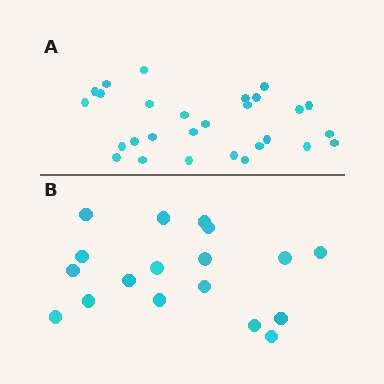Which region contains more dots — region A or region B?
Region A (the top region) has more dots.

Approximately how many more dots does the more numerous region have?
Region A has roughly 10 or so more dots than region B.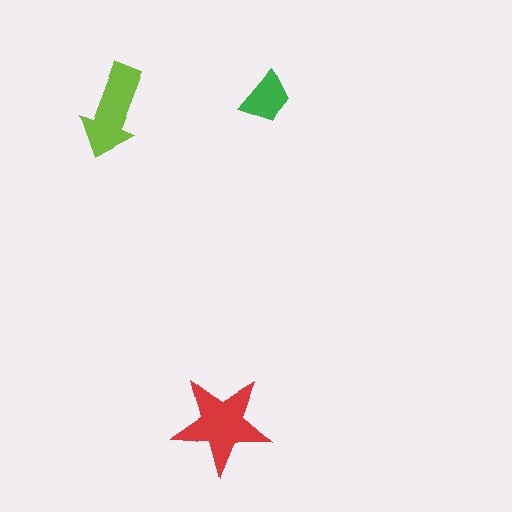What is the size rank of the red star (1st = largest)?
1st.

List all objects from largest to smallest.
The red star, the lime arrow, the green trapezoid.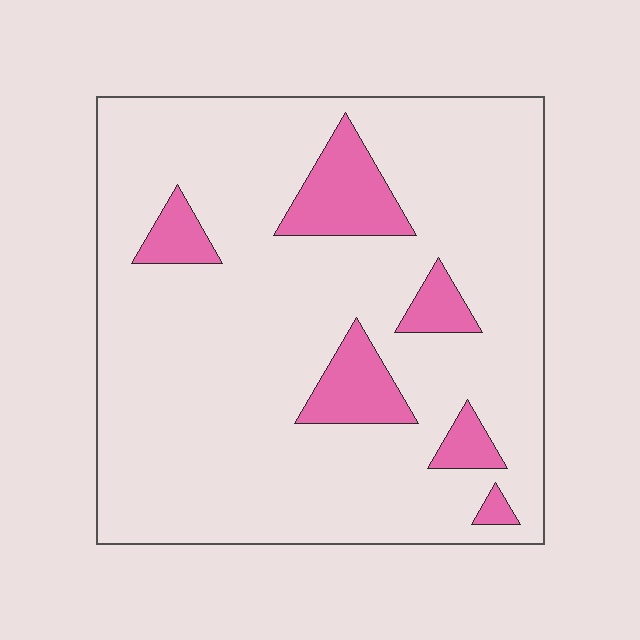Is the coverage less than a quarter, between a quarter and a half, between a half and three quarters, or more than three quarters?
Less than a quarter.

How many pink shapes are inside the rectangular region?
6.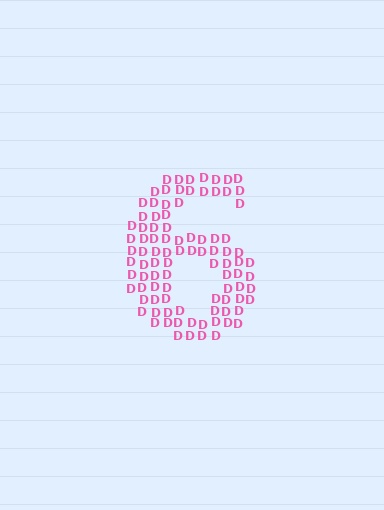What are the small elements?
The small elements are letter D's.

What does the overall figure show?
The overall figure shows the digit 6.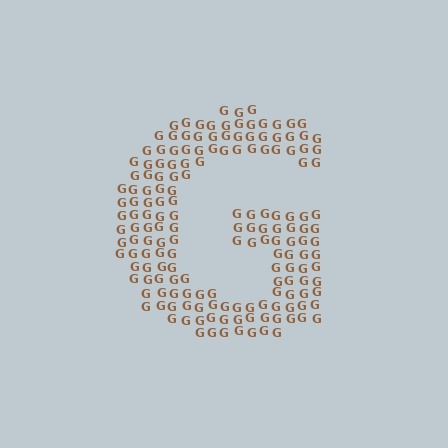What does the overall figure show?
The overall figure shows the letter G.